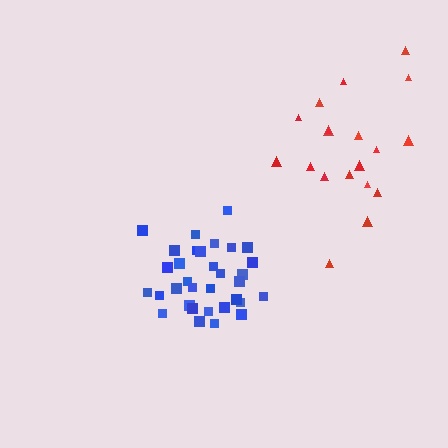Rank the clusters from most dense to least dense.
blue, red.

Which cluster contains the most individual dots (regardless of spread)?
Blue (33).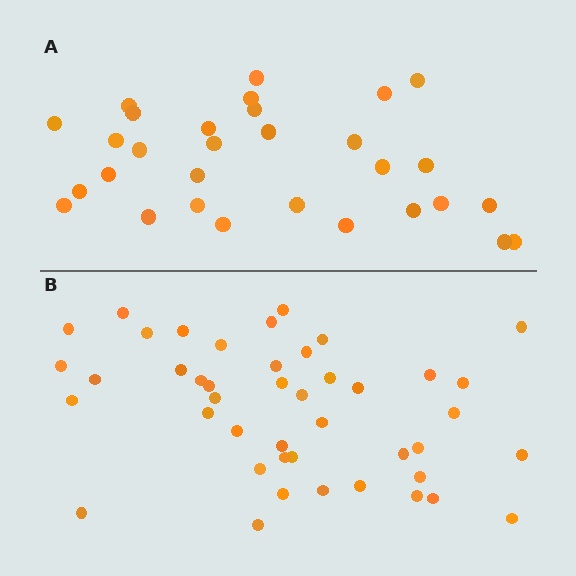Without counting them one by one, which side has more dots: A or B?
Region B (the bottom region) has more dots.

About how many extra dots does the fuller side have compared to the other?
Region B has approximately 15 more dots than region A.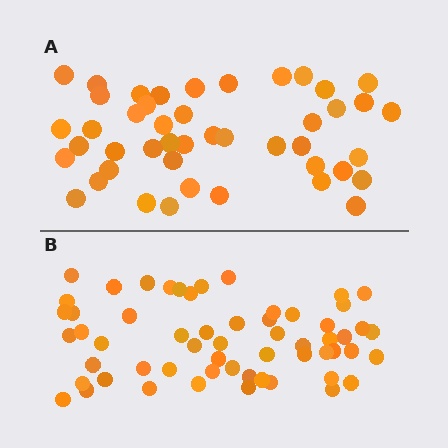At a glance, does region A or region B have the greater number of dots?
Region B (the bottom region) has more dots.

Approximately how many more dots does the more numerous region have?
Region B has approximately 15 more dots than region A.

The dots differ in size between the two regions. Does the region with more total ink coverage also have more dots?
No. Region A has more total ink coverage because its dots are larger, but region B actually contains more individual dots. Total area can be misleading — the number of items is what matters here.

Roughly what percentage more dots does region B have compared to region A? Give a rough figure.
About 30% more.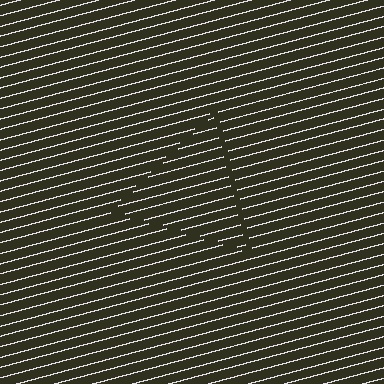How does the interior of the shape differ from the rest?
The interior of the shape contains the same grating, shifted by half a period — the contour is defined by the phase discontinuity where line-ends from the inner and outer gratings abut.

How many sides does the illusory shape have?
3 sides — the line-ends trace a triangle.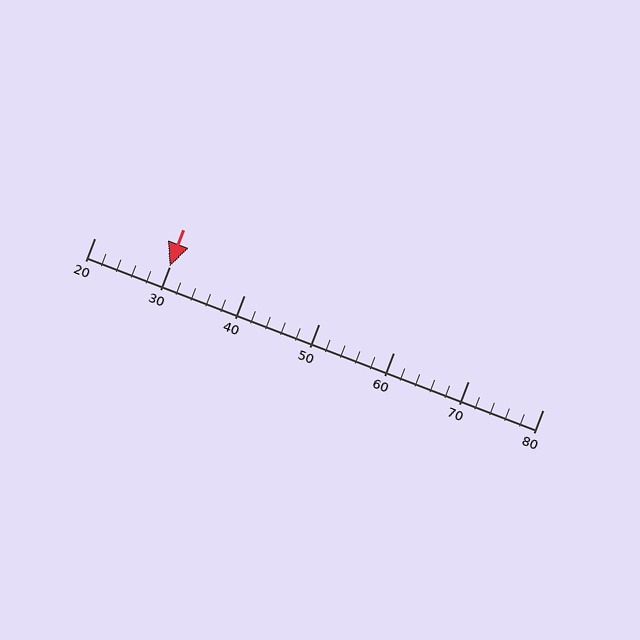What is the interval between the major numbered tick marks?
The major tick marks are spaced 10 units apart.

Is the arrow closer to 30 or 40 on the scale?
The arrow is closer to 30.